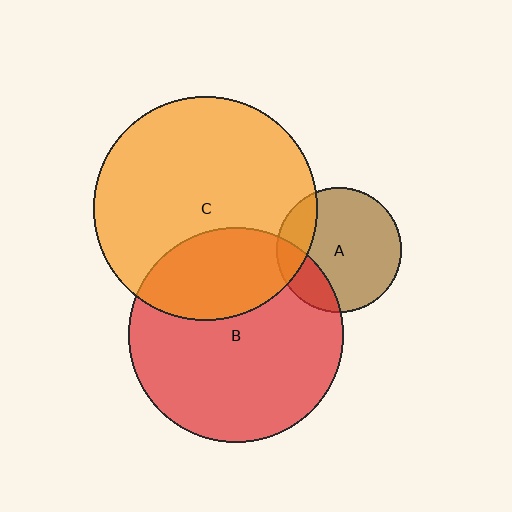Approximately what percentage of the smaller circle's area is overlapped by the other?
Approximately 20%.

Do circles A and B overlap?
Yes.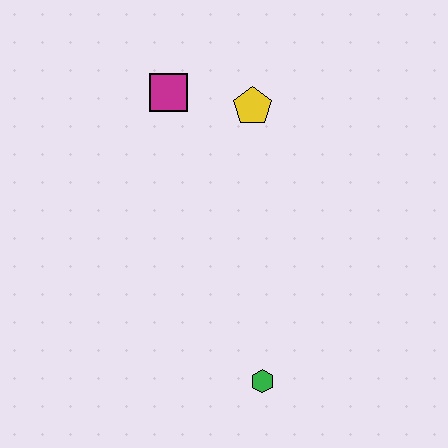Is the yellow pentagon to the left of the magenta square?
No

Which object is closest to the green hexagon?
The yellow pentagon is closest to the green hexagon.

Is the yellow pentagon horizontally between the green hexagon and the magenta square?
Yes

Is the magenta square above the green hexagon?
Yes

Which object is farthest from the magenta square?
The green hexagon is farthest from the magenta square.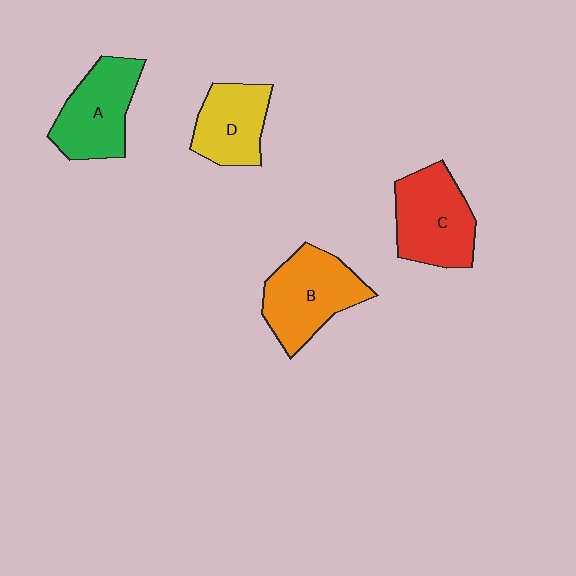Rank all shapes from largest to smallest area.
From largest to smallest: B (orange), C (red), A (green), D (yellow).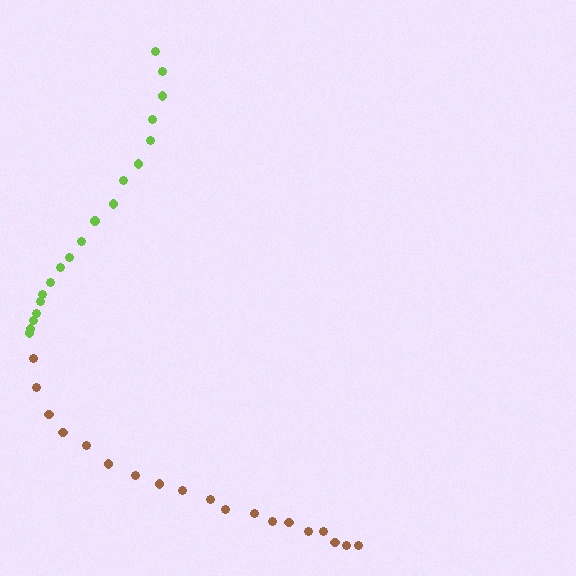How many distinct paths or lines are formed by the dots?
There are 2 distinct paths.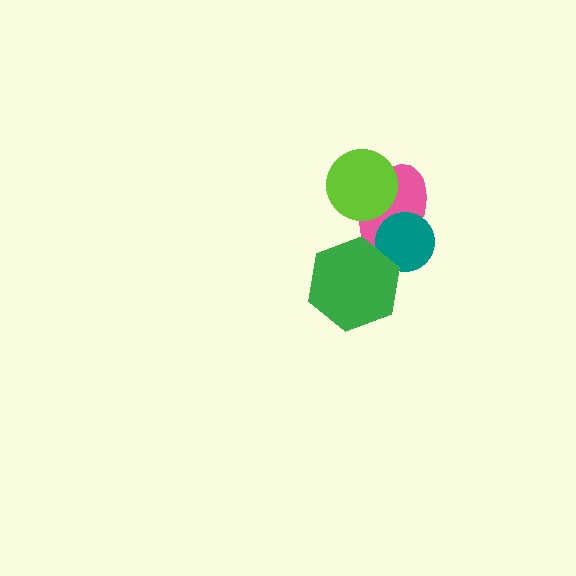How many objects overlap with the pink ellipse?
3 objects overlap with the pink ellipse.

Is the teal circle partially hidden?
Yes, it is partially covered by another shape.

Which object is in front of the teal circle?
The green hexagon is in front of the teal circle.